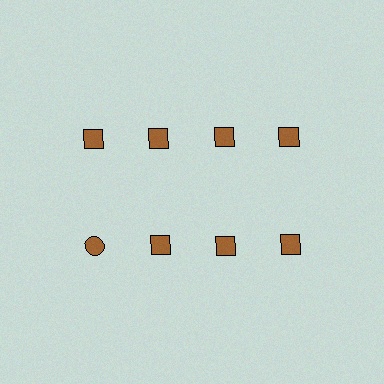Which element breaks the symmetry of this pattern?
The brown circle in the second row, leftmost column breaks the symmetry. All other shapes are brown squares.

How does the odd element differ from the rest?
It has a different shape: circle instead of square.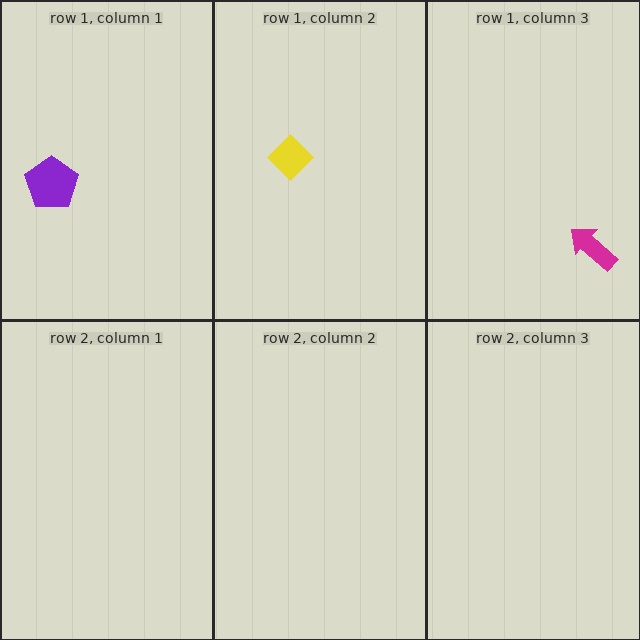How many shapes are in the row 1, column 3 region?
1.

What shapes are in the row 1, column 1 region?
The purple pentagon.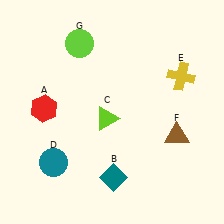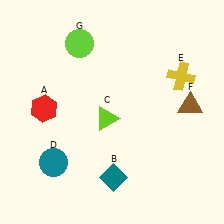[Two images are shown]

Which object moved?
The brown triangle (F) moved up.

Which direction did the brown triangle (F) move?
The brown triangle (F) moved up.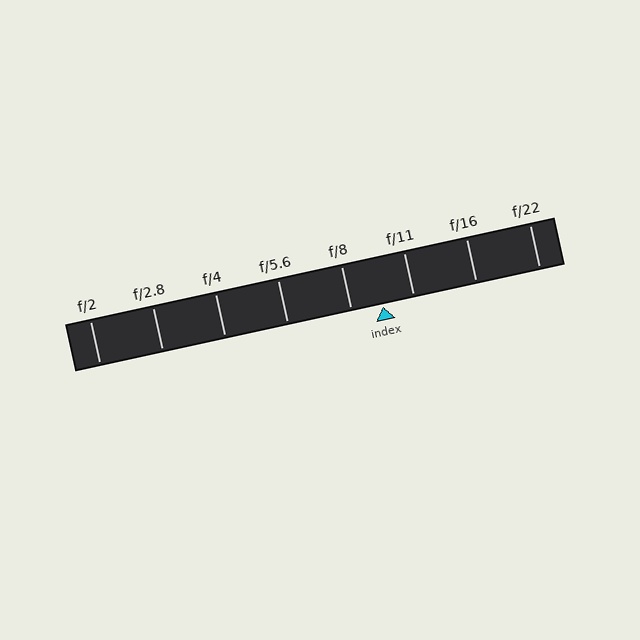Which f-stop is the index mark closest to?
The index mark is closest to f/11.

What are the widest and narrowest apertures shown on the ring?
The widest aperture shown is f/2 and the narrowest is f/22.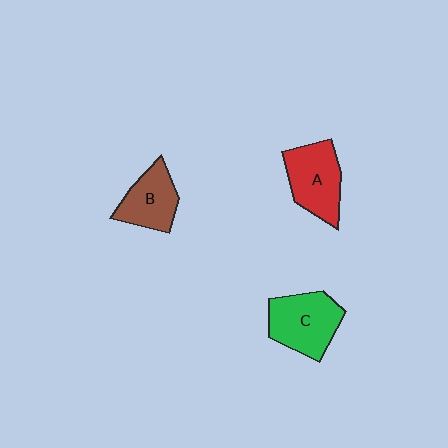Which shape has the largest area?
Shape C (green).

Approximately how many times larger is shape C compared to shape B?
Approximately 1.3 times.